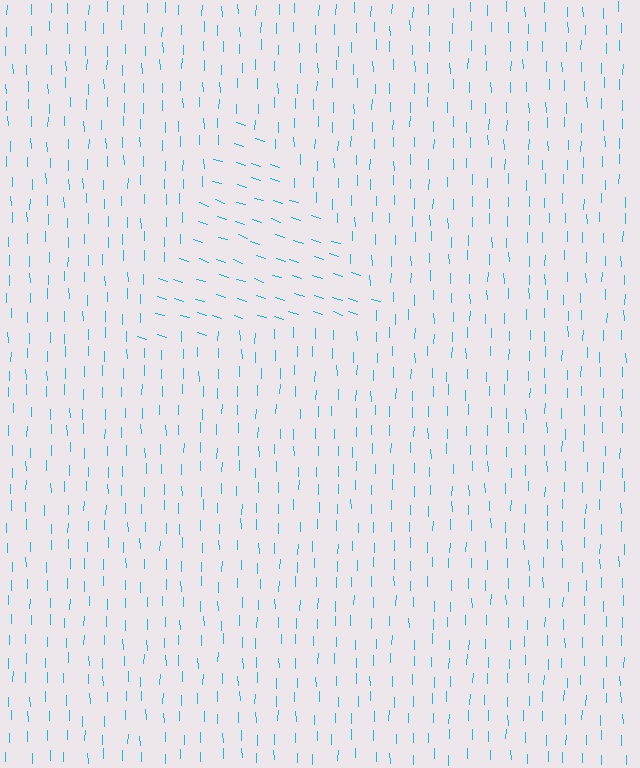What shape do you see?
I see a triangle.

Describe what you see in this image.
The image is filled with small cyan line segments. A triangle region in the image has lines oriented differently from the surrounding lines, creating a visible texture boundary.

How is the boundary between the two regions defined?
The boundary is defined purely by a change in line orientation (approximately 72 degrees difference). All lines are the same color and thickness.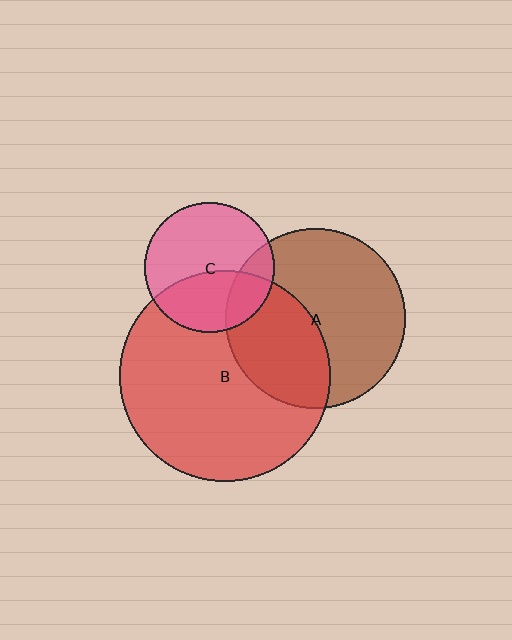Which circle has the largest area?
Circle B (red).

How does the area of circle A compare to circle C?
Approximately 1.9 times.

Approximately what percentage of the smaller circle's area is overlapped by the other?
Approximately 40%.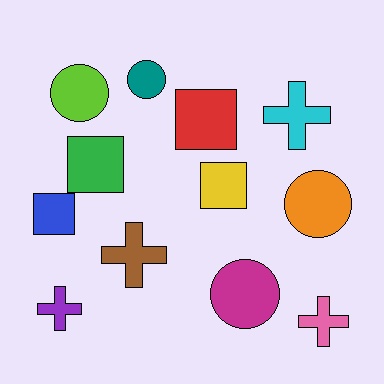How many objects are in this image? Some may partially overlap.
There are 12 objects.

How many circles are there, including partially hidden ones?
There are 4 circles.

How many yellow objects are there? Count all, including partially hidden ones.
There is 1 yellow object.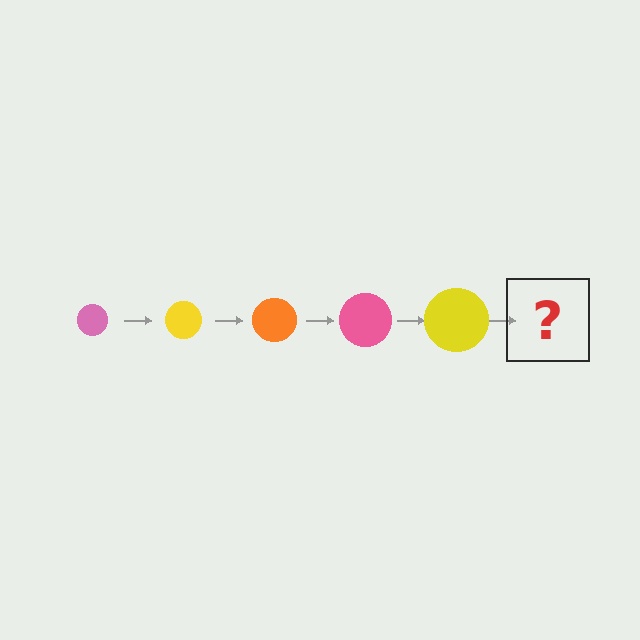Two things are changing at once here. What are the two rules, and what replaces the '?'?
The two rules are that the circle grows larger each step and the color cycles through pink, yellow, and orange. The '?' should be an orange circle, larger than the previous one.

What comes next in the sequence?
The next element should be an orange circle, larger than the previous one.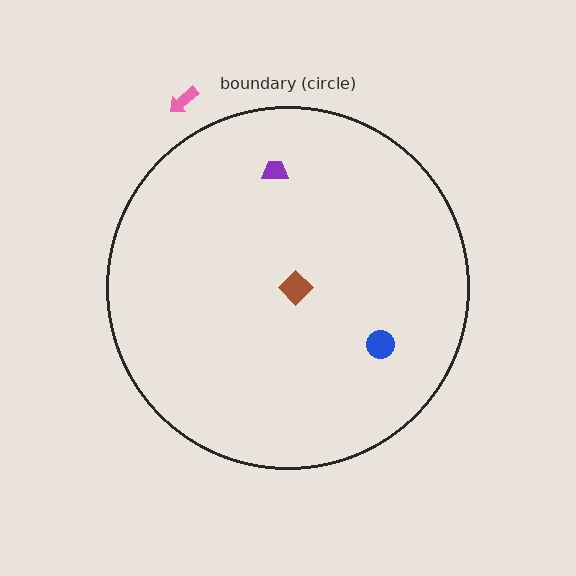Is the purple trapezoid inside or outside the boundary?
Inside.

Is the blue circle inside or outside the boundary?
Inside.